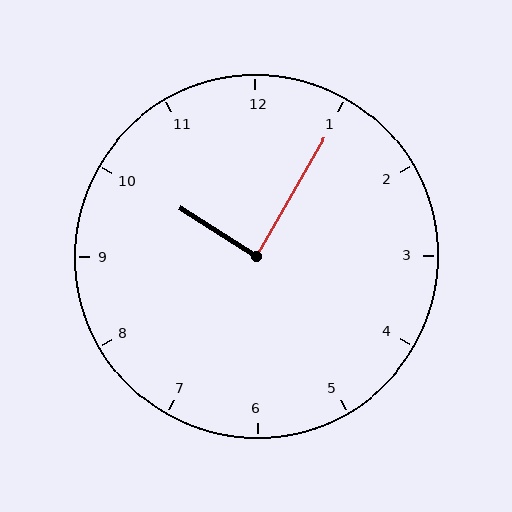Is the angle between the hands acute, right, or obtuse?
It is right.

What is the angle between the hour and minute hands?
Approximately 88 degrees.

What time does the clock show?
10:05.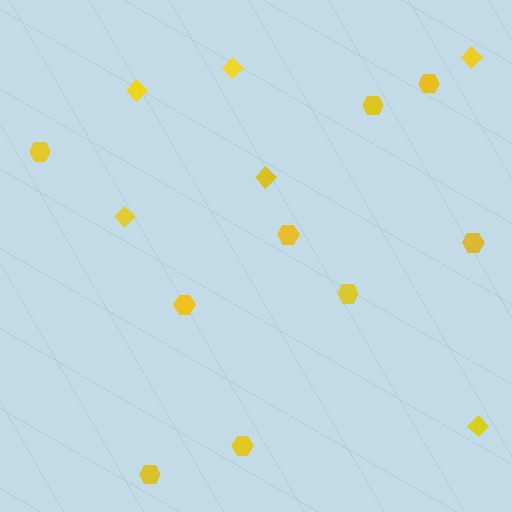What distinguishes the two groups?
There are 2 groups: one group of hexagons (9) and one group of diamonds (6).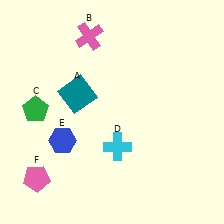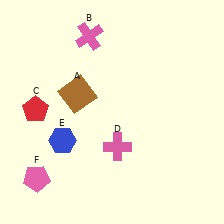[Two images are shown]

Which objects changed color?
A changed from teal to brown. C changed from green to red. D changed from cyan to pink.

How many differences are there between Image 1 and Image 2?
There are 3 differences between the two images.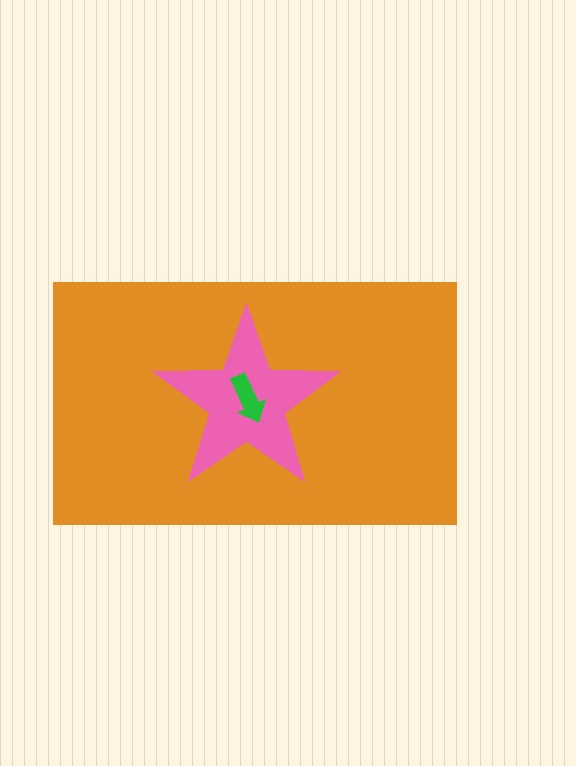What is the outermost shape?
The orange rectangle.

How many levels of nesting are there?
3.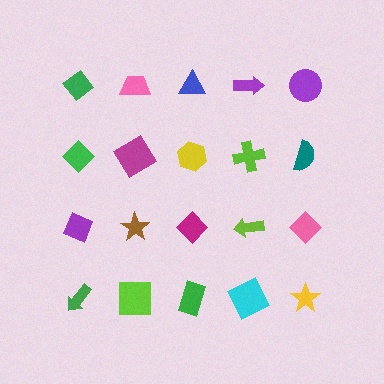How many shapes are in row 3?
5 shapes.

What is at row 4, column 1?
A green arrow.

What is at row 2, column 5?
A teal semicircle.